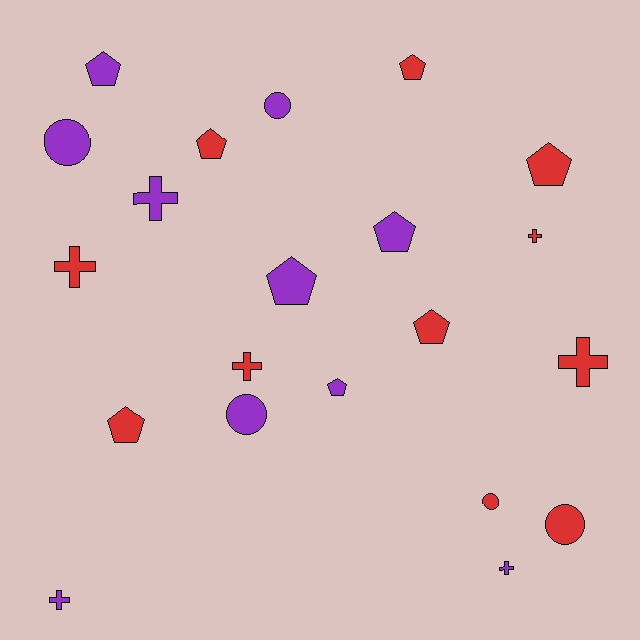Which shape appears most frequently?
Pentagon, with 9 objects.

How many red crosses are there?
There are 4 red crosses.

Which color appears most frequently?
Red, with 11 objects.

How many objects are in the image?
There are 21 objects.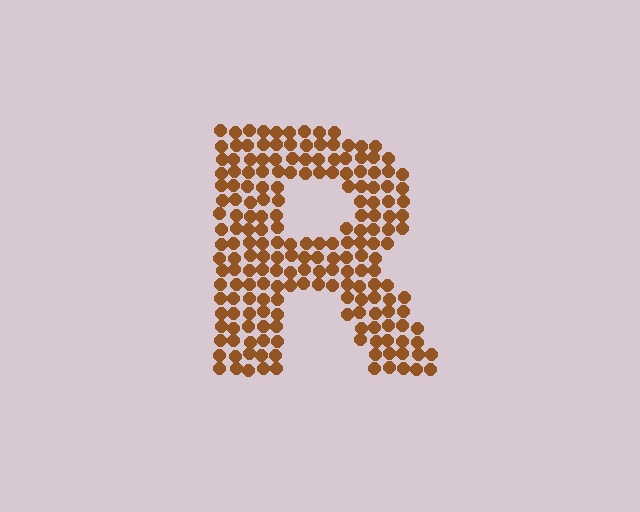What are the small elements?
The small elements are circles.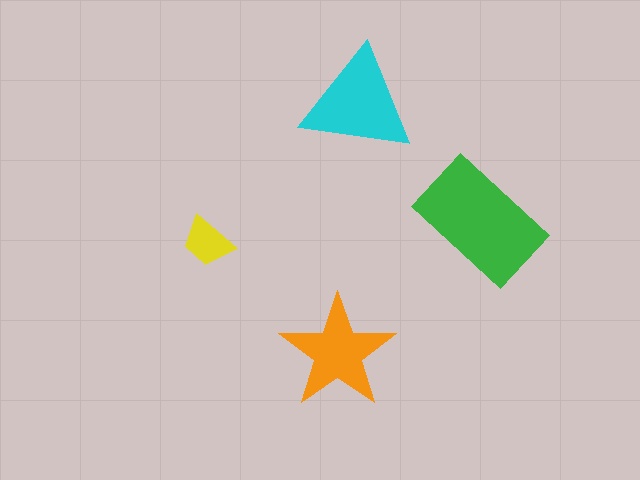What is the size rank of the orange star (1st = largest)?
3rd.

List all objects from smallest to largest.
The yellow trapezoid, the orange star, the cyan triangle, the green rectangle.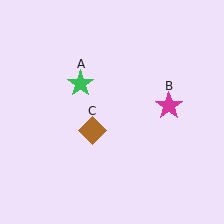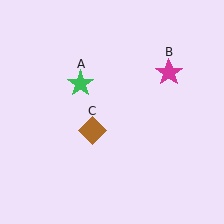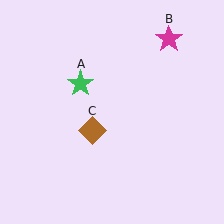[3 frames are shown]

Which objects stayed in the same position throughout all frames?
Green star (object A) and brown diamond (object C) remained stationary.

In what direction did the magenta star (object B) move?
The magenta star (object B) moved up.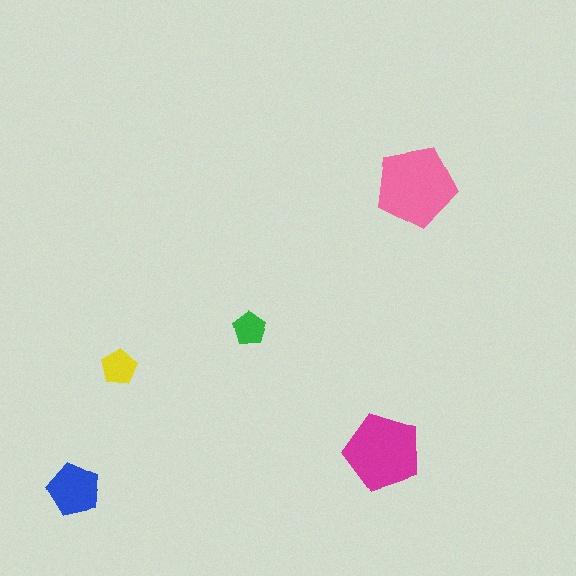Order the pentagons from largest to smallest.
the pink one, the magenta one, the blue one, the yellow one, the green one.